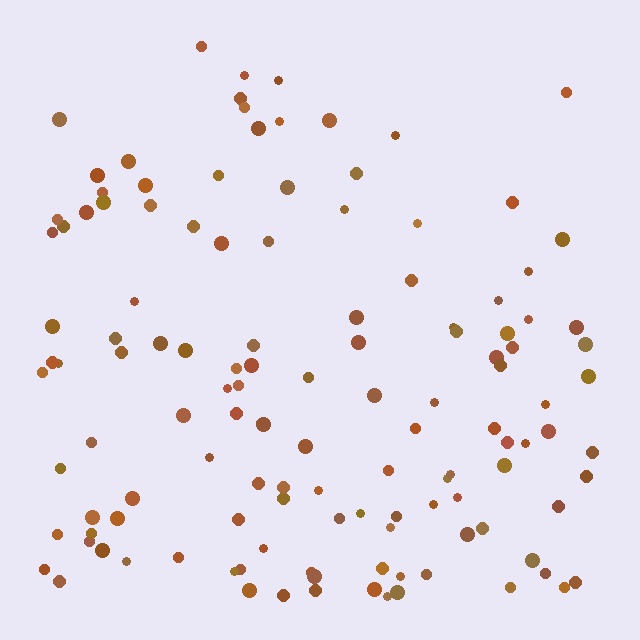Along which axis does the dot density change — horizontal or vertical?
Vertical.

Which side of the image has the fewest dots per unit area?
The top.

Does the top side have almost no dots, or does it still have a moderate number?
Still a moderate number, just noticeably fewer than the bottom.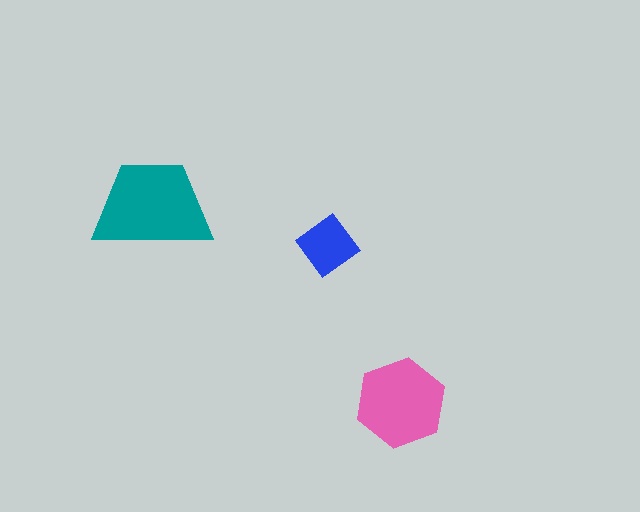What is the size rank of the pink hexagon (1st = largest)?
2nd.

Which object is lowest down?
The pink hexagon is bottommost.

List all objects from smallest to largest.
The blue diamond, the pink hexagon, the teal trapezoid.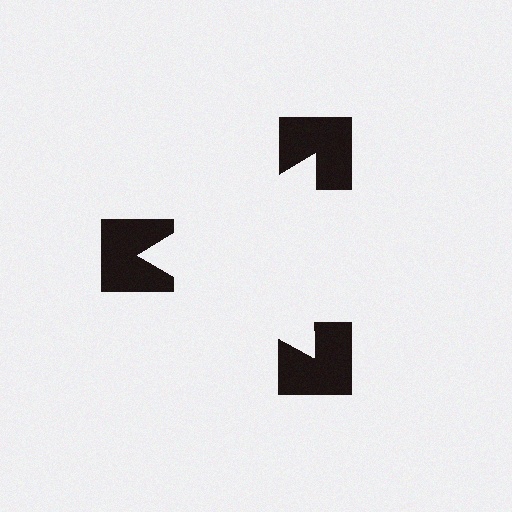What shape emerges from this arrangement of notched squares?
An illusory triangle — its edges are inferred from the aligned wedge cuts in the notched squares, not physically drawn.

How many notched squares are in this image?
There are 3 — one at each vertex of the illusory triangle.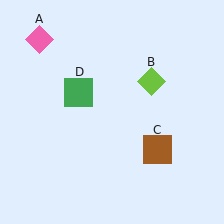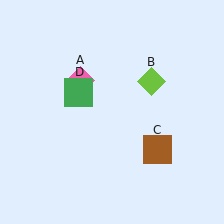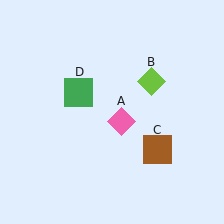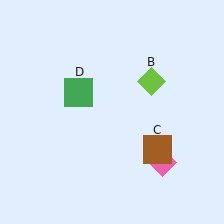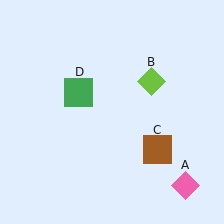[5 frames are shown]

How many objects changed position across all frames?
1 object changed position: pink diamond (object A).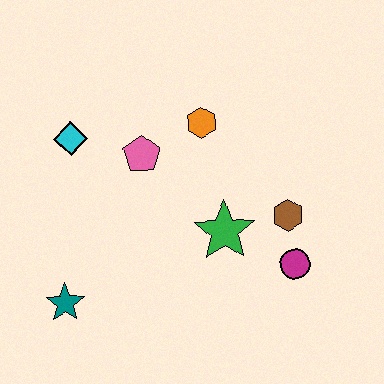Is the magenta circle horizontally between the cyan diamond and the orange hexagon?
No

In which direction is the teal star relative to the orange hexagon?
The teal star is below the orange hexagon.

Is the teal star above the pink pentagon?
No